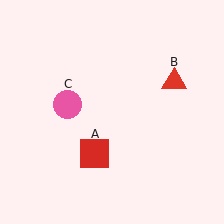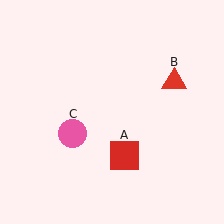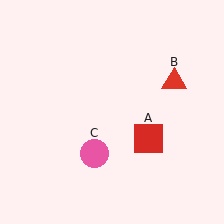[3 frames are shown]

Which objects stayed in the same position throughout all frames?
Red triangle (object B) remained stationary.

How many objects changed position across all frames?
2 objects changed position: red square (object A), pink circle (object C).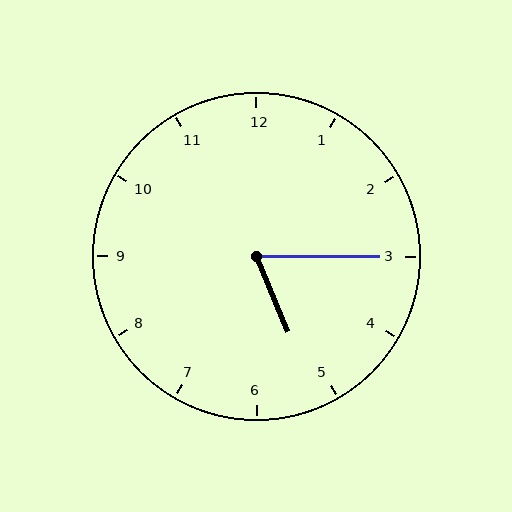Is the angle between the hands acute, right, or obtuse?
It is acute.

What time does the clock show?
5:15.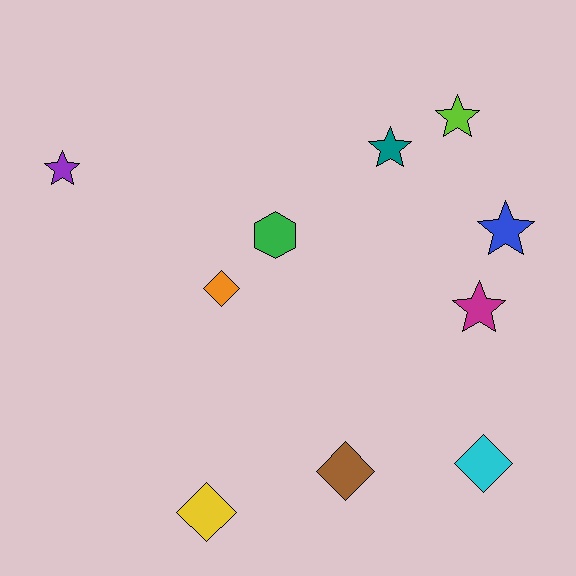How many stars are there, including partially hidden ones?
There are 5 stars.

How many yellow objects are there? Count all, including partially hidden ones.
There is 1 yellow object.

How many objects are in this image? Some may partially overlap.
There are 10 objects.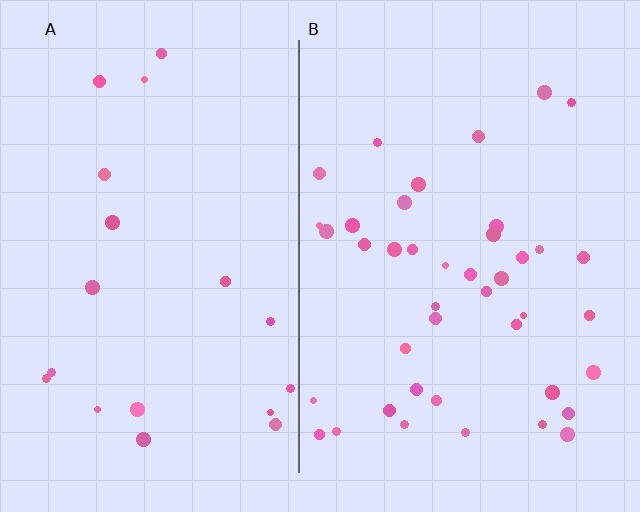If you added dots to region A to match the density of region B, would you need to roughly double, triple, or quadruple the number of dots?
Approximately double.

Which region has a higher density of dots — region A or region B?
B (the right).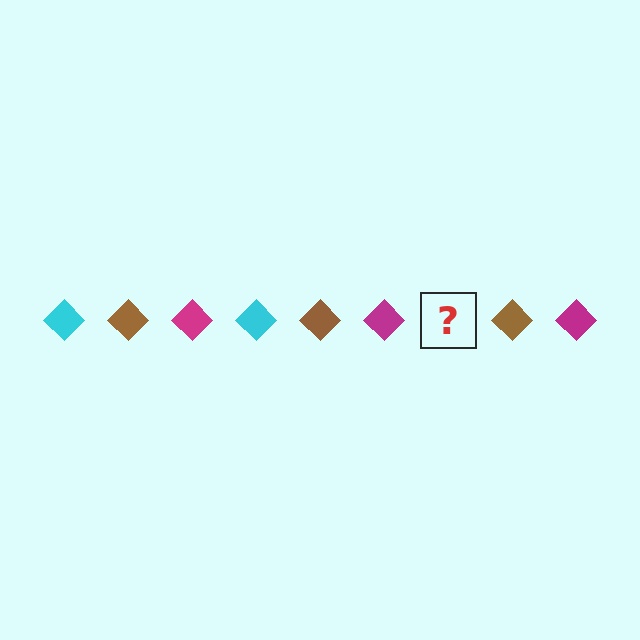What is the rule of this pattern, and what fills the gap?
The rule is that the pattern cycles through cyan, brown, magenta diamonds. The gap should be filled with a cyan diamond.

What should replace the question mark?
The question mark should be replaced with a cyan diamond.